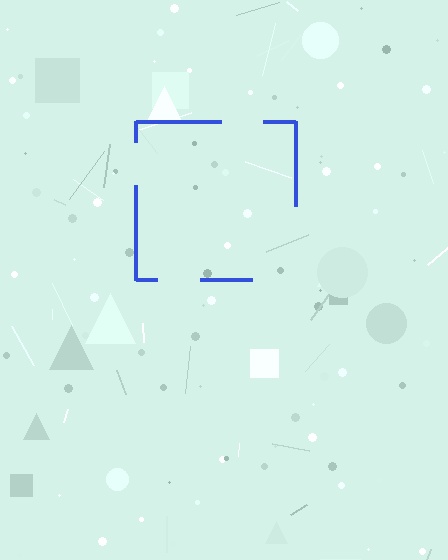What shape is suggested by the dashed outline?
The dashed outline suggests a square.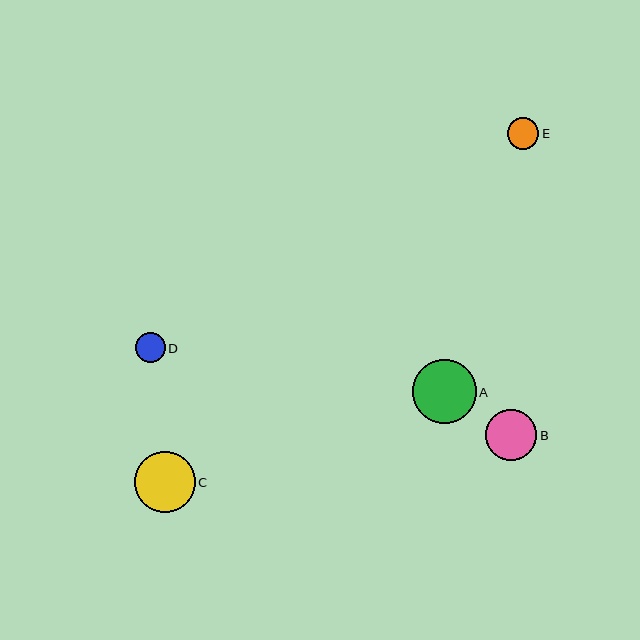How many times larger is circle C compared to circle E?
Circle C is approximately 1.9 times the size of circle E.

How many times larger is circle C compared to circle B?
Circle C is approximately 1.2 times the size of circle B.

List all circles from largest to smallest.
From largest to smallest: A, C, B, E, D.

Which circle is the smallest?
Circle D is the smallest with a size of approximately 30 pixels.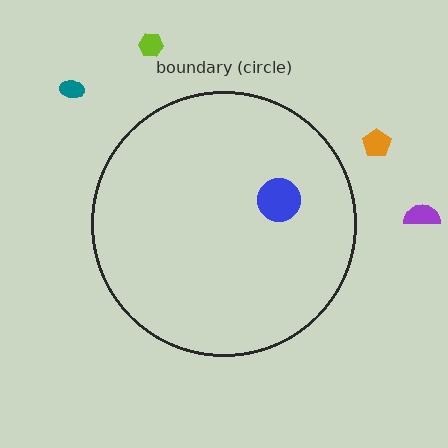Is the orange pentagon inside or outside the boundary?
Outside.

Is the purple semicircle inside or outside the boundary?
Outside.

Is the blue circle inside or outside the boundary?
Inside.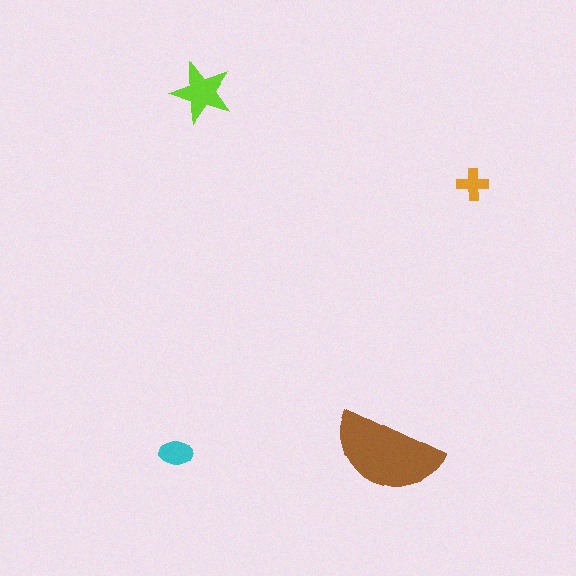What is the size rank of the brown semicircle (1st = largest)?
1st.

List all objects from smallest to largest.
The orange cross, the cyan ellipse, the lime star, the brown semicircle.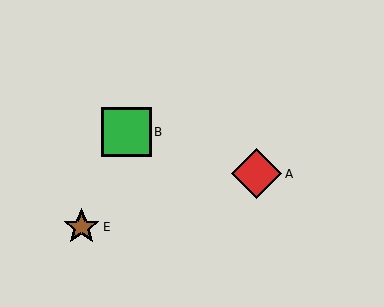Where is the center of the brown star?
The center of the brown star is at (82, 227).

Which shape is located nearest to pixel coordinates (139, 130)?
The green square (labeled B) at (126, 132) is nearest to that location.